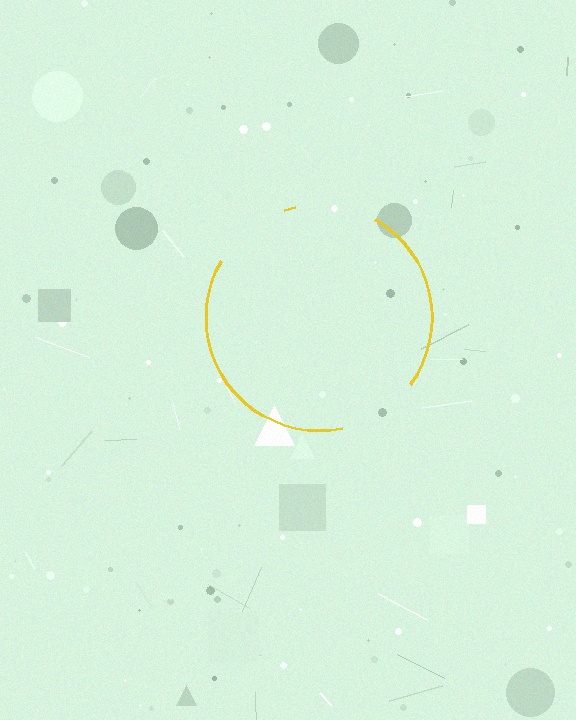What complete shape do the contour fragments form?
The contour fragments form a circle.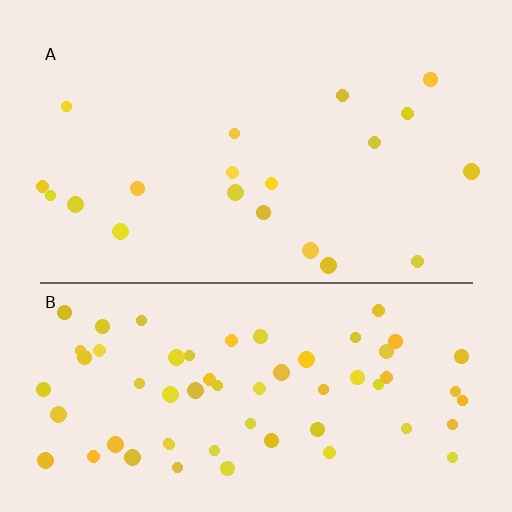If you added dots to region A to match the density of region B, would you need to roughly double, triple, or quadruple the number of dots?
Approximately triple.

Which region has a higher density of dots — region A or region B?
B (the bottom).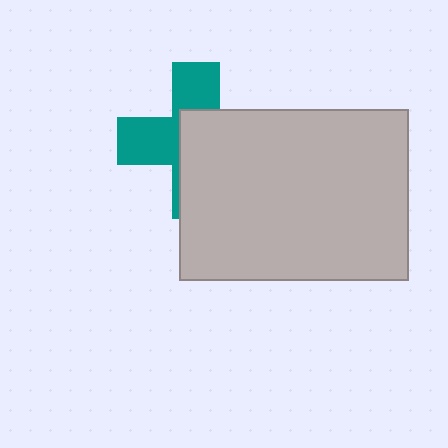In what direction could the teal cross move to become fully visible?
The teal cross could move toward the upper-left. That would shift it out from behind the light gray rectangle entirely.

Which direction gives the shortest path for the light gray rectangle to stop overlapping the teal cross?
Moving toward the lower-right gives the shortest separation.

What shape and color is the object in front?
The object in front is a light gray rectangle.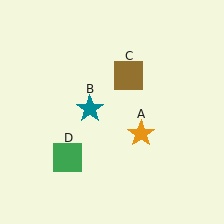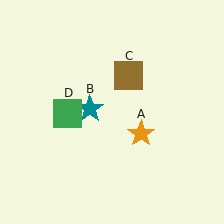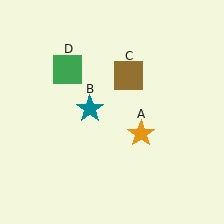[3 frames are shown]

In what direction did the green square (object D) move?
The green square (object D) moved up.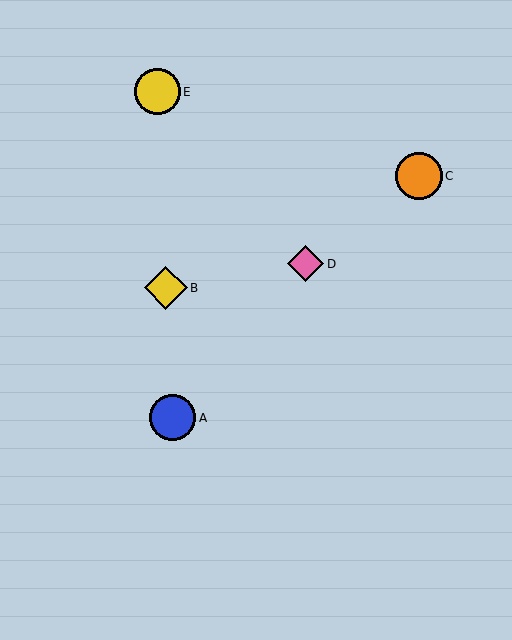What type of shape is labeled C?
Shape C is an orange circle.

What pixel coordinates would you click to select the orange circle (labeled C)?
Click at (419, 176) to select the orange circle C.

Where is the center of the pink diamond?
The center of the pink diamond is at (306, 264).